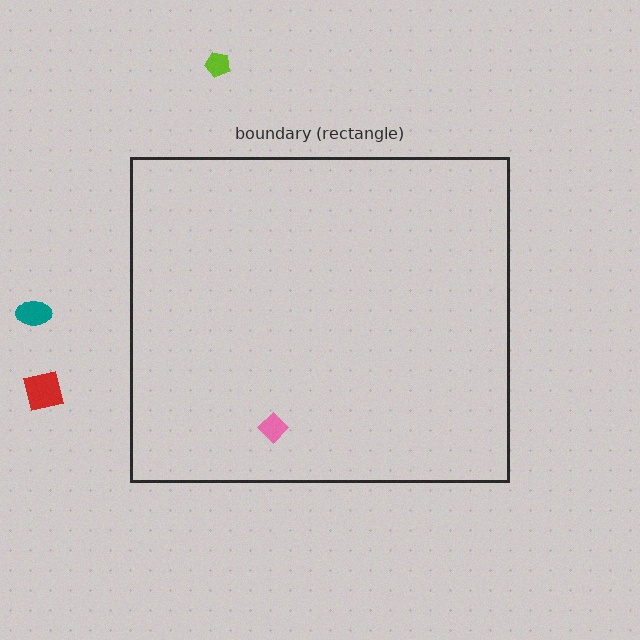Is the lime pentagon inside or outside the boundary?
Outside.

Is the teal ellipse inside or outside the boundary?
Outside.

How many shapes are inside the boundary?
1 inside, 3 outside.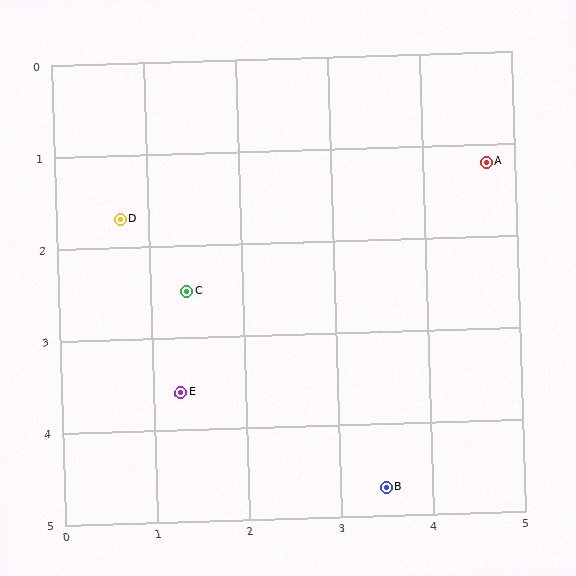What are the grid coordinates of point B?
Point B is at approximately (3.5, 4.7).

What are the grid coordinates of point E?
Point E is at approximately (1.3, 3.6).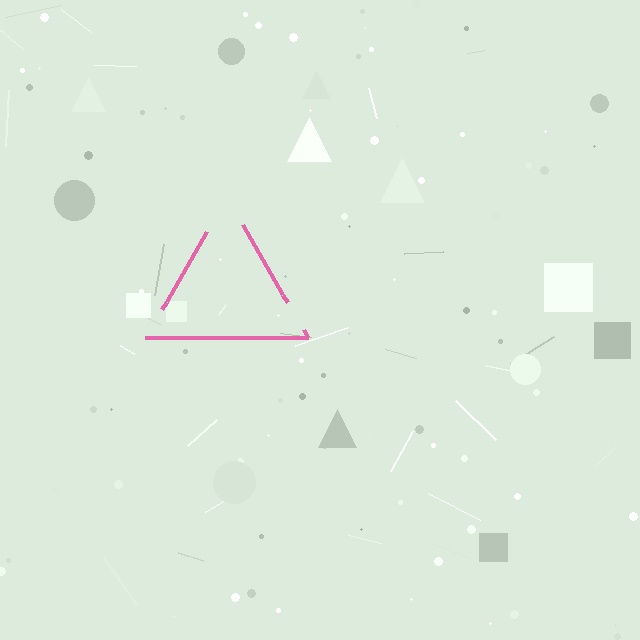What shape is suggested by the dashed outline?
The dashed outline suggests a triangle.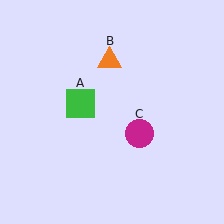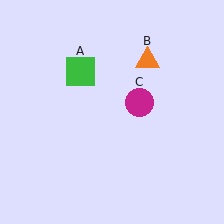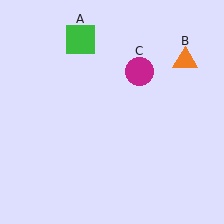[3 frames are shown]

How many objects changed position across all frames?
3 objects changed position: green square (object A), orange triangle (object B), magenta circle (object C).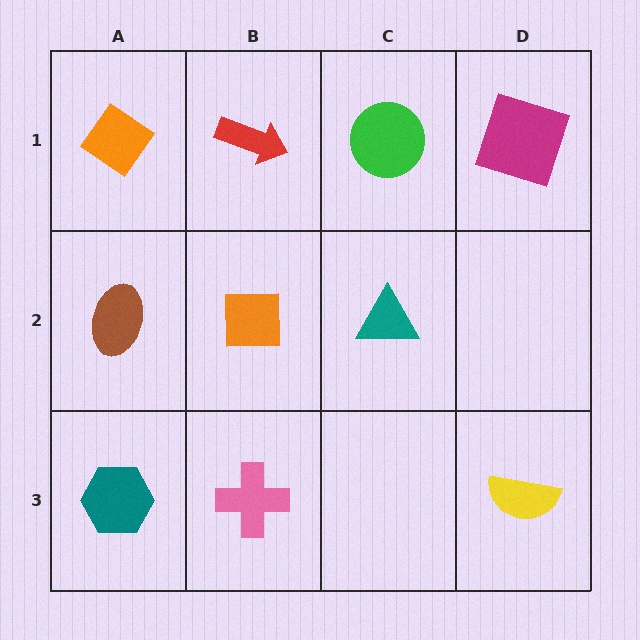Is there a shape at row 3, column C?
No, that cell is empty.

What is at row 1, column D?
A magenta square.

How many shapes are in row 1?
4 shapes.